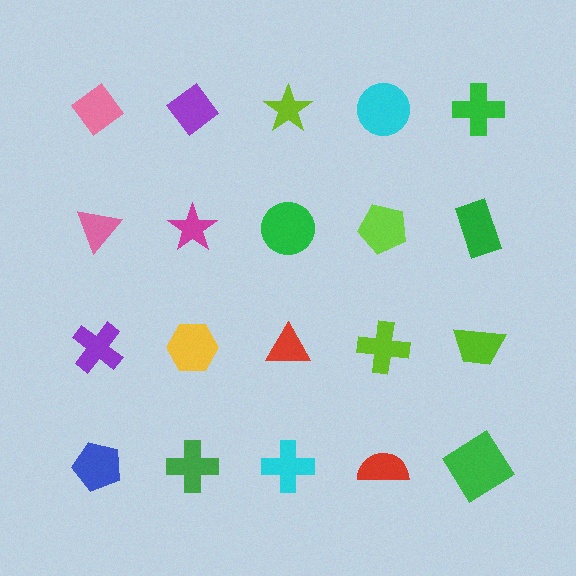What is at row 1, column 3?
A lime star.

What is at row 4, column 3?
A cyan cross.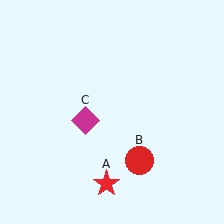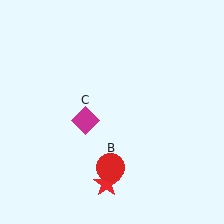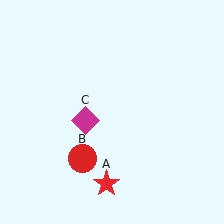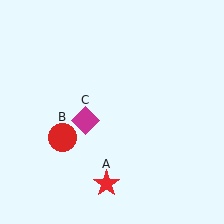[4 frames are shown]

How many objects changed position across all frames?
1 object changed position: red circle (object B).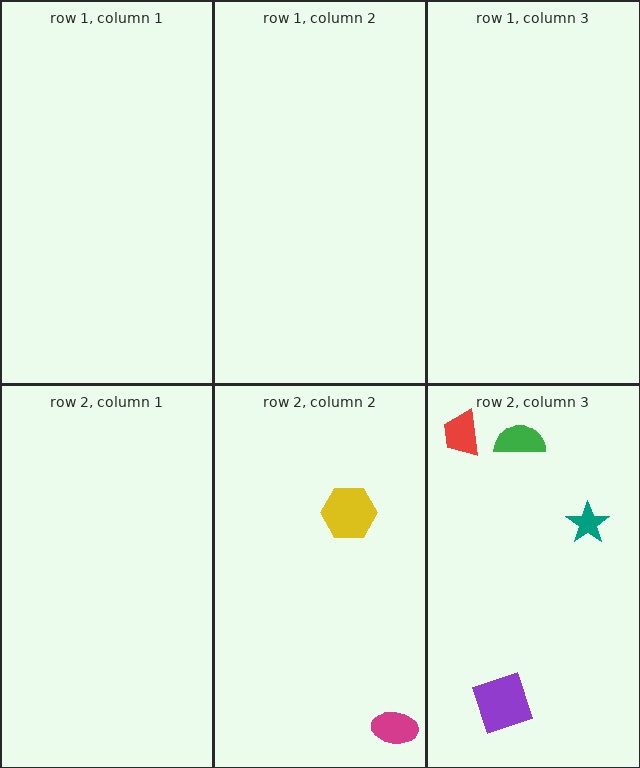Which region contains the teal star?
The row 2, column 3 region.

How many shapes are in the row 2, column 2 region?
2.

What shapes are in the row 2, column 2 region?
The magenta ellipse, the yellow hexagon.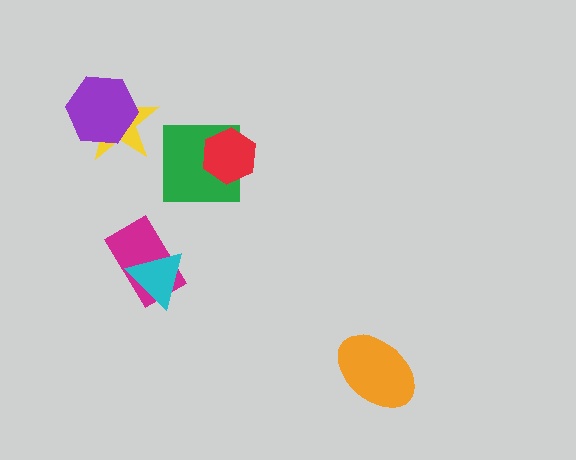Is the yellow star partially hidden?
Yes, it is partially covered by another shape.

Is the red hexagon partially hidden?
No, no other shape covers it.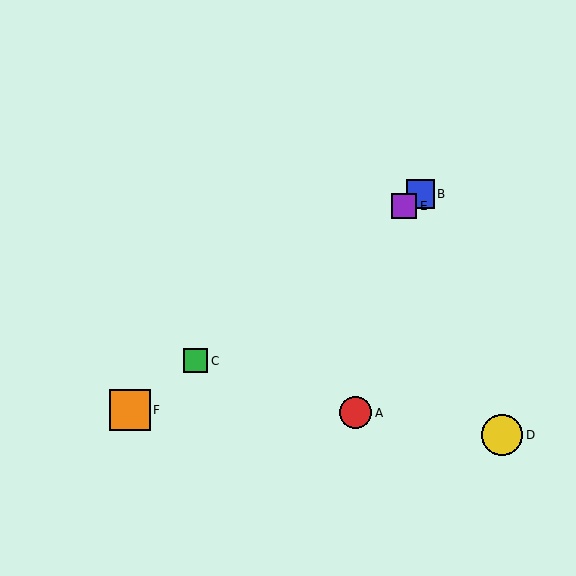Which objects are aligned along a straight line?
Objects B, C, E, F are aligned along a straight line.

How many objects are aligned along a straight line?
4 objects (B, C, E, F) are aligned along a straight line.